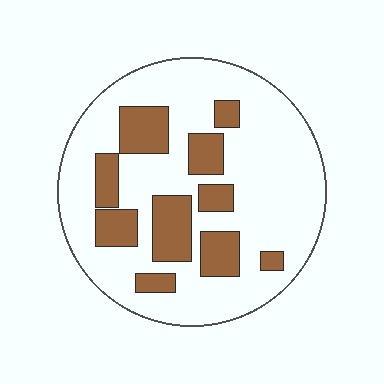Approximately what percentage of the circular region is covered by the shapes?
Approximately 25%.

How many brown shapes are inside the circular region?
10.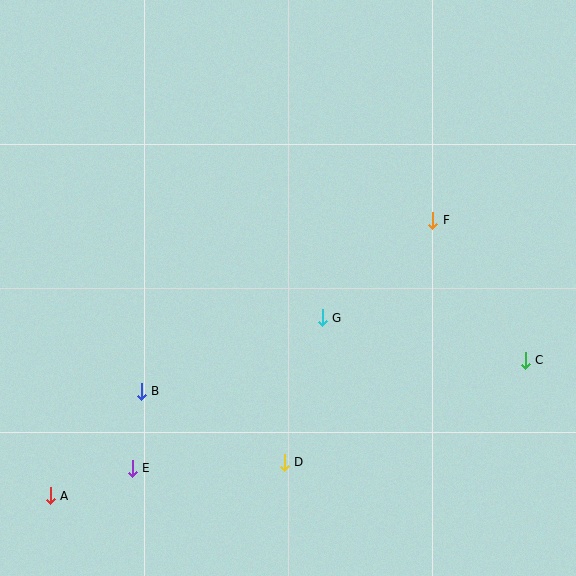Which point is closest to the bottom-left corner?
Point A is closest to the bottom-left corner.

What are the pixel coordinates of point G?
Point G is at (322, 318).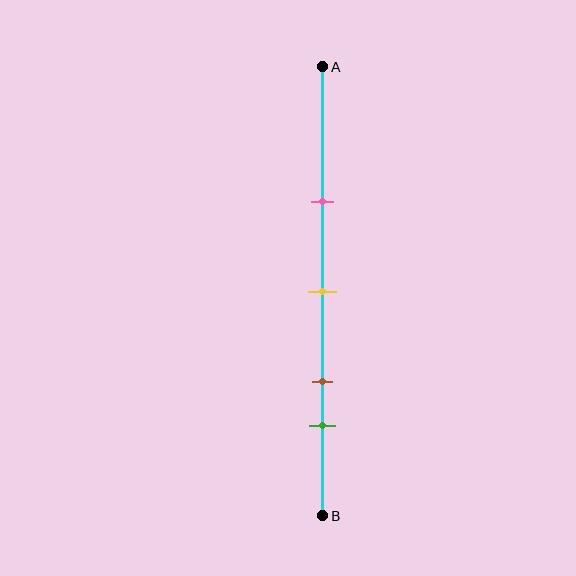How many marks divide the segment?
There are 4 marks dividing the segment.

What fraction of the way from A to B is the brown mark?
The brown mark is approximately 70% (0.7) of the way from A to B.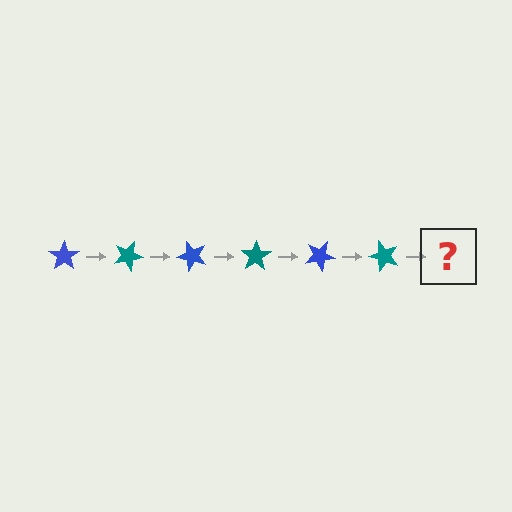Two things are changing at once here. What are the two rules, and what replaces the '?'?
The two rules are that it rotates 25 degrees each step and the color cycles through blue and teal. The '?' should be a blue star, rotated 150 degrees from the start.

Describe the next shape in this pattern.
It should be a blue star, rotated 150 degrees from the start.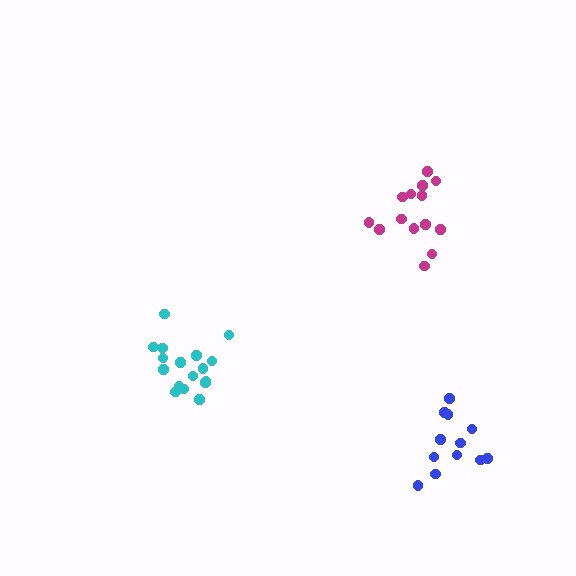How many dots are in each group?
Group 1: 14 dots, Group 2: 12 dots, Group 3: 17 dots (43 total).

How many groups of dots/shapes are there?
There are 3 groups.